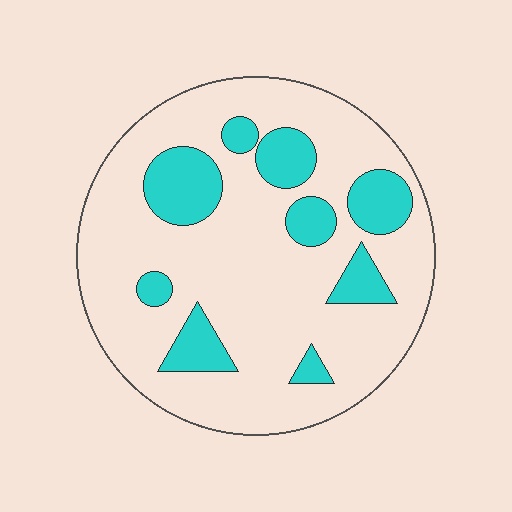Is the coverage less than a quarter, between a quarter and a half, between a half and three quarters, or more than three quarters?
Less than a quarter.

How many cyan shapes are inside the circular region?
9.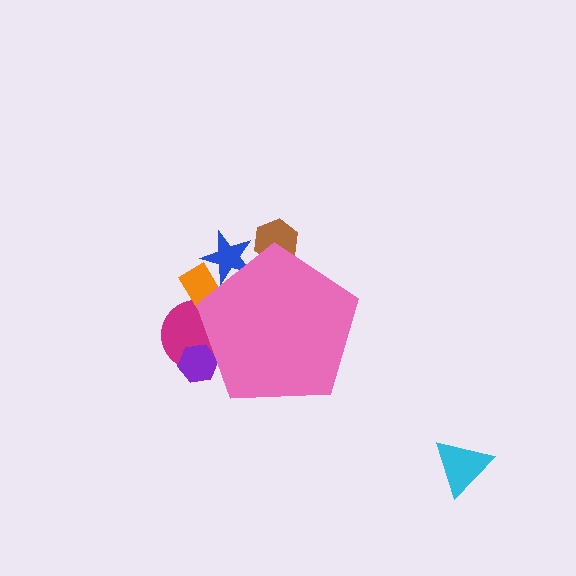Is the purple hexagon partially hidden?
Yes, the purple hexagon is partially hidden behind the pink pentagon.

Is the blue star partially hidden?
Yes, the blue star is partially hidden behind the pink pentagon.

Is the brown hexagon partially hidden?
Yes, the brown hexagon is partially hidden behind the pink pentagon.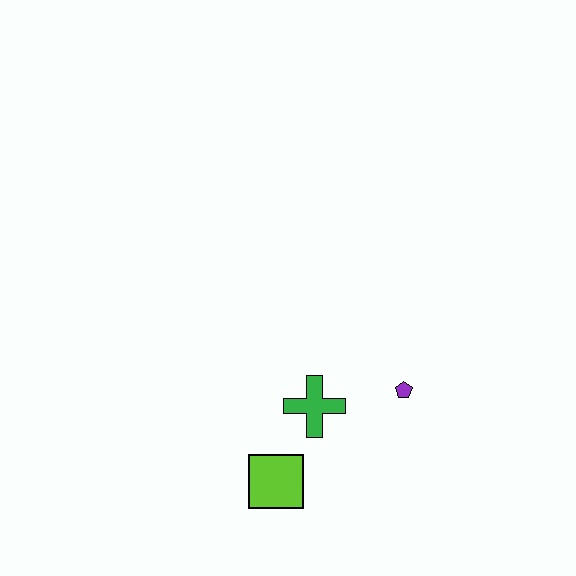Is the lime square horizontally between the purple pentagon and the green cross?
No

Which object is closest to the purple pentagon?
The green cross is closest to the purple pentagon.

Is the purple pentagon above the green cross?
Yes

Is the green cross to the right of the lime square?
Yes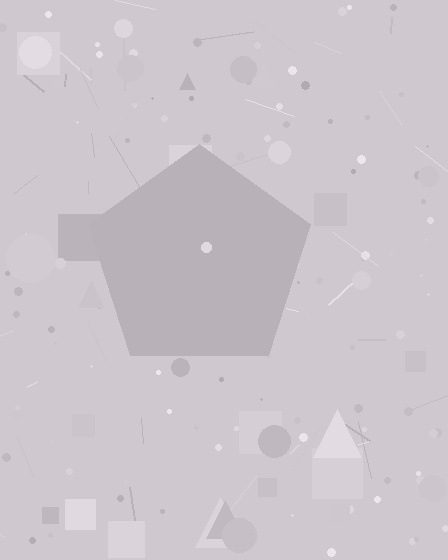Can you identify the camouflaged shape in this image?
The camouflaged shape is a pentagon.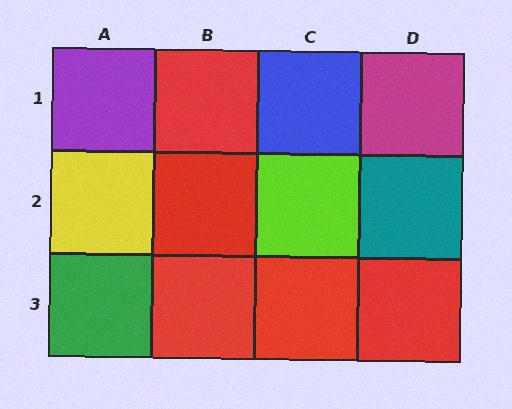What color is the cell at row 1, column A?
Purple.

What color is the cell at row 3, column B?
Red.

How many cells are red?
5 cells are red.